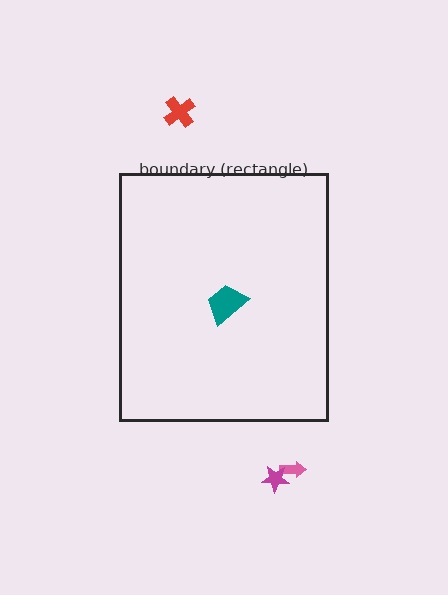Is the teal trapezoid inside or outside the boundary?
Inside.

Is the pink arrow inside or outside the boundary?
Outside.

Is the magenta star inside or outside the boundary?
Outside.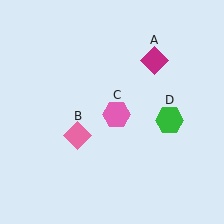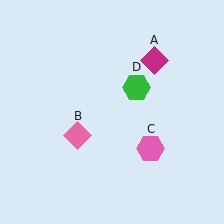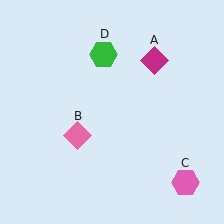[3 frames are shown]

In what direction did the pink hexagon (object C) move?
The pink hexagon (object C) moved down and to the right.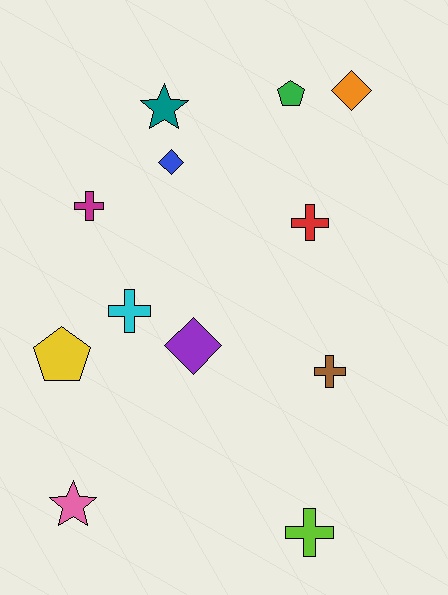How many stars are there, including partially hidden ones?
There are 2 stars.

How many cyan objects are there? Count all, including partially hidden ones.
There is 1 cyan object.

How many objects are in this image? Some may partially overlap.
There are 12 objects.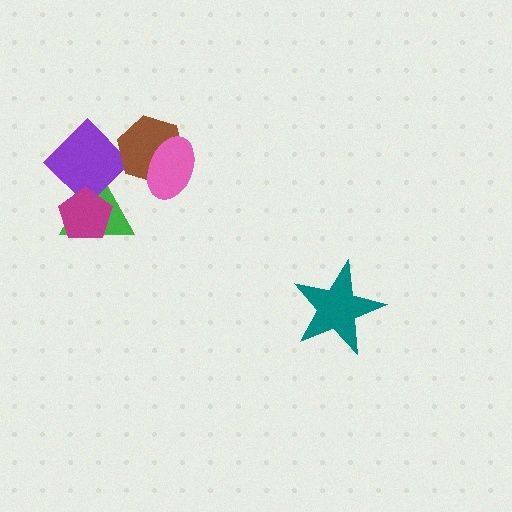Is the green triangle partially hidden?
Yes, it is partially covered by another shape.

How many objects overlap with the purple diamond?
3 objects overlap with the purple diamond.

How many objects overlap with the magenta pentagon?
2 objects overlap with the magenta pentagon.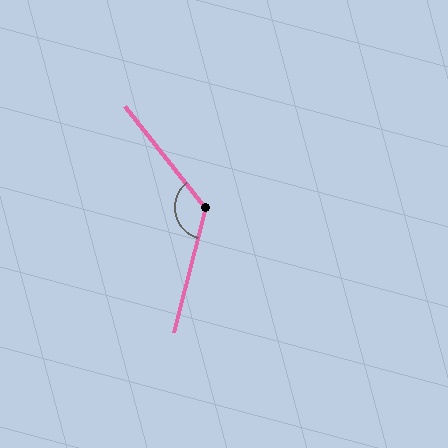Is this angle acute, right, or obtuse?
It is obtuse.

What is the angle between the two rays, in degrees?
Approximately 127 degrees.